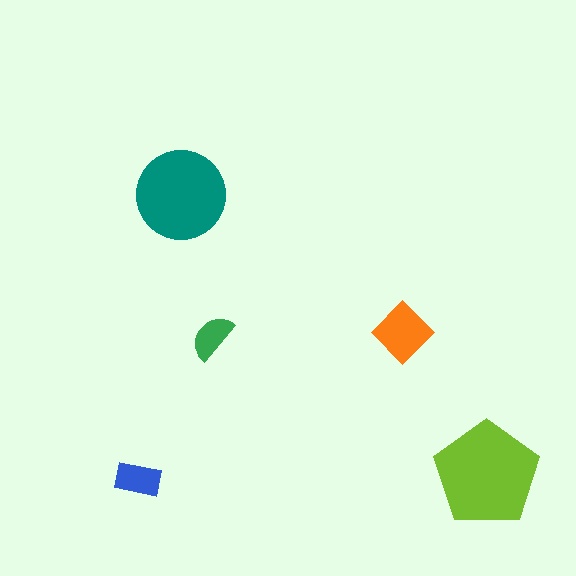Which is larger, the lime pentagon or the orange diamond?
The lime pentagon.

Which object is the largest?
The lime pentagon.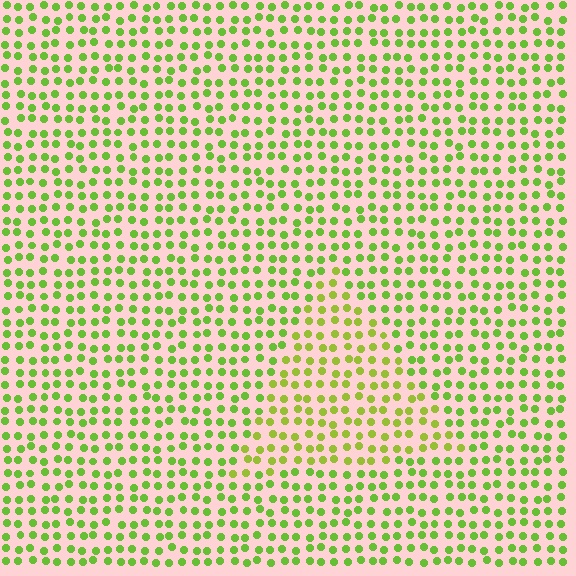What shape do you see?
I see a triangle.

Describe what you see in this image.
The image is filled with small lime elements in a uniform arrangement. A triangle-shaped region is visible where the elements are tinted to a slightly different hue, forming a subtle color boundary.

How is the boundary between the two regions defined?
The boundary is defined purely by a slight shift in hue (about 21 degrees). Spacing, size, and orientation are identical on both sides.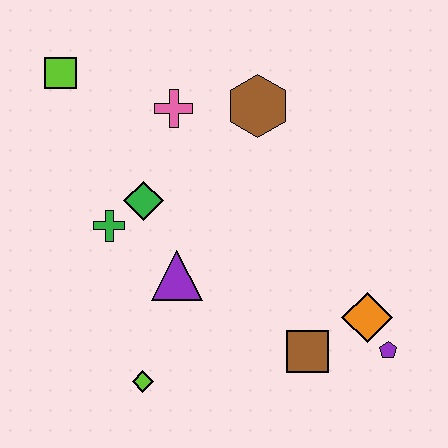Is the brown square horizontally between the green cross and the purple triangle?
No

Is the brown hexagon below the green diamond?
No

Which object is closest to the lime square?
The pink cross is closest to the lime square.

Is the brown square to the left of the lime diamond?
No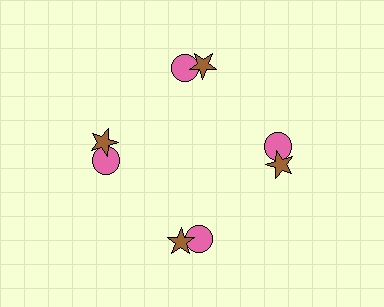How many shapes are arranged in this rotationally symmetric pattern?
There are 8 shapes, arranged in 4 groups of 2.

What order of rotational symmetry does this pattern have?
This pattern has 4-fold rotational symmetry.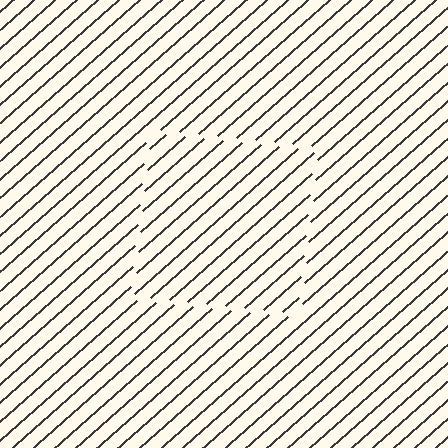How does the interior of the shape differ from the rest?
The interior of the shape contains the same grating, shifted by half a period — the contour is defined by the phase discontinuity where line-ends from the inner and outer gratings abut.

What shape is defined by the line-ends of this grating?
An illusory square. The interior of the shape contains the same grating, shifted by half a period — the contour is defined by the phase discontinuity where line-ends from the inner and outer gratings abut.